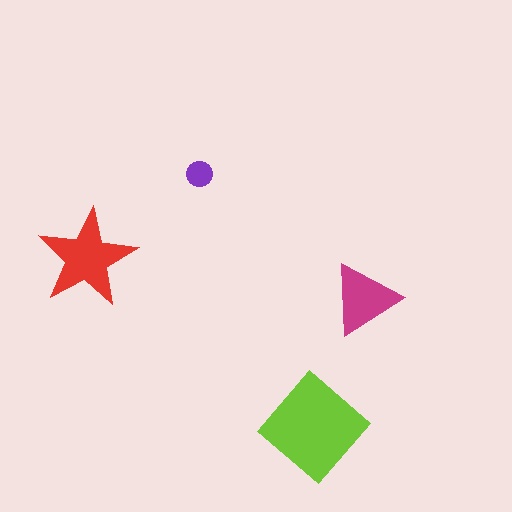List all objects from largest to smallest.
The lime diamond, the red star, the magenta triangle, the purple circle.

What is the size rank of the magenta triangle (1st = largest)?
3rd.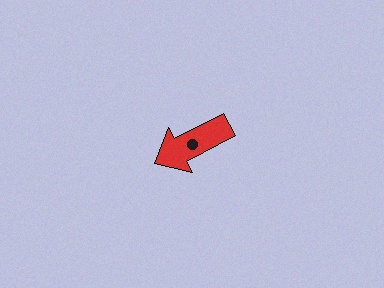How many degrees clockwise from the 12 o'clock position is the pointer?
Approximately 243 degrees.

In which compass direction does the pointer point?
Southwest.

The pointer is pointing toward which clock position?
Roughly 8 o'clock.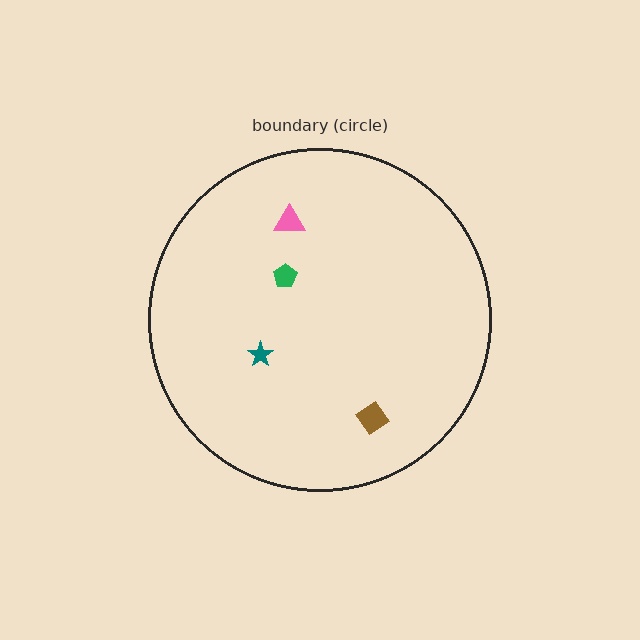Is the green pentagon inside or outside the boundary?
Inside.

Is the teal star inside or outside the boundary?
Inside.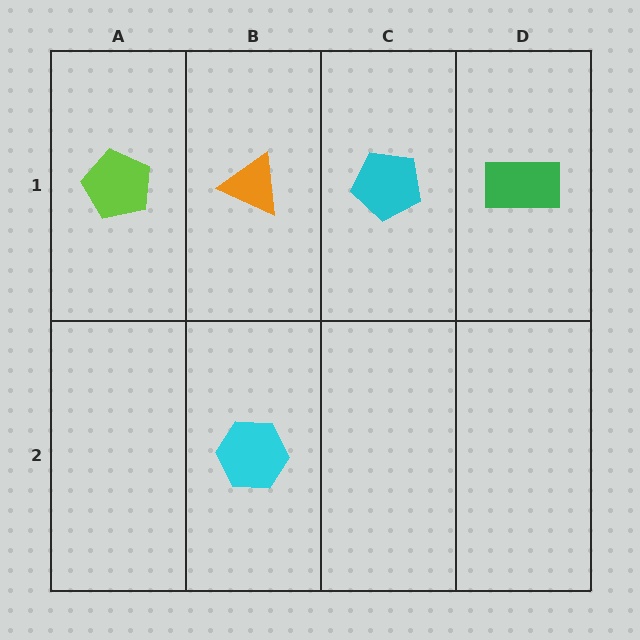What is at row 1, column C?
A cyan pentagon.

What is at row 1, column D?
A green rectangle.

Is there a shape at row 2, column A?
No, that cell is empty.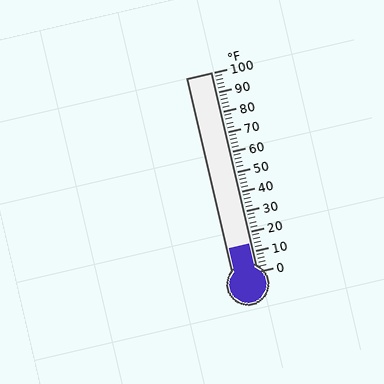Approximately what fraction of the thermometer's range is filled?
The thermometer is filled to approximately 15% of its range.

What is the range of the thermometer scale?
The thermometer scale ranges from 0°F to 100°F.